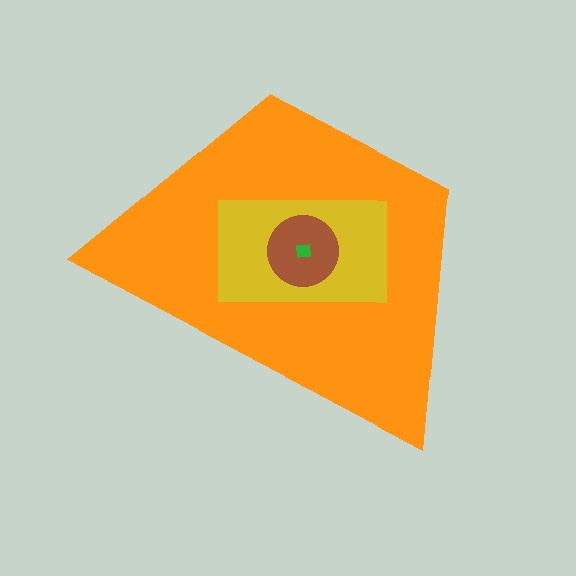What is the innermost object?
The green square.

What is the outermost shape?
The orange trapezoid.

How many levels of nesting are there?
4.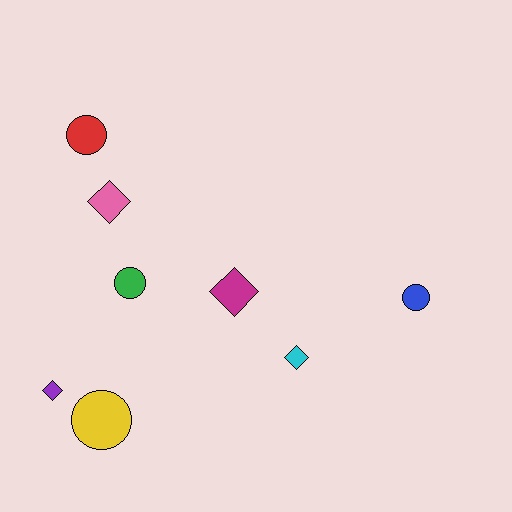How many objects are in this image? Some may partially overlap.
There are 8 objects.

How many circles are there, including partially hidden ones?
There are 4 circles.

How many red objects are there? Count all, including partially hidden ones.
There is 1 red object.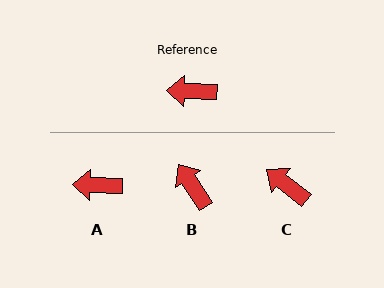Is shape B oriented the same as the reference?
No, it is off by about 54 degrees.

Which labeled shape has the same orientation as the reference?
A.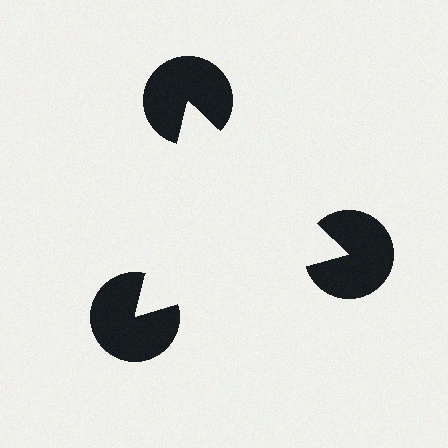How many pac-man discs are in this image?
There are 3 — one at each vertex of the illusory triangle.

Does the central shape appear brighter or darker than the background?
It typically appears slightly brighter than the background, even though no actual brightness change is drawn.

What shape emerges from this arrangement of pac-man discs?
An illusory triangle — its edges are inferred from the aligned wedge cuts in the pac-man discs, not physically drawn.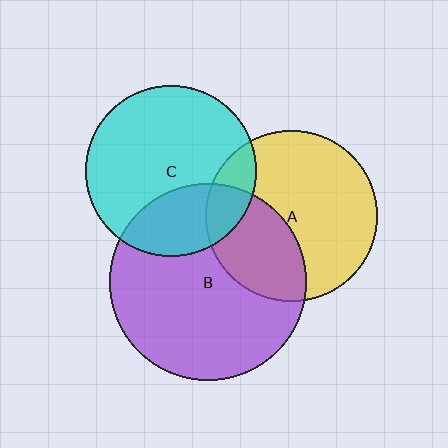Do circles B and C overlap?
Yes.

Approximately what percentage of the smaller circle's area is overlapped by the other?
Approximately 30%.